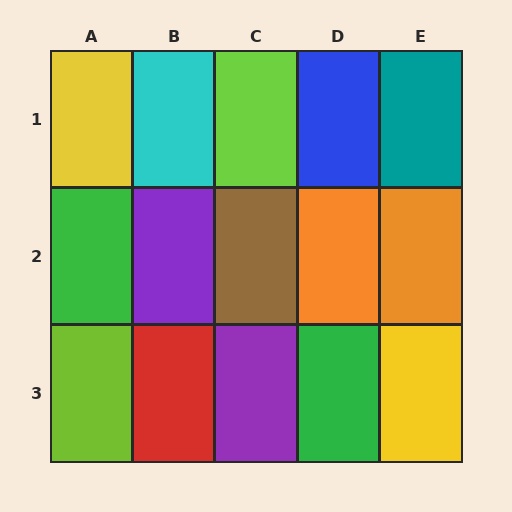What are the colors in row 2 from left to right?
Green, purple, brown, orange, orange.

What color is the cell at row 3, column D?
Green.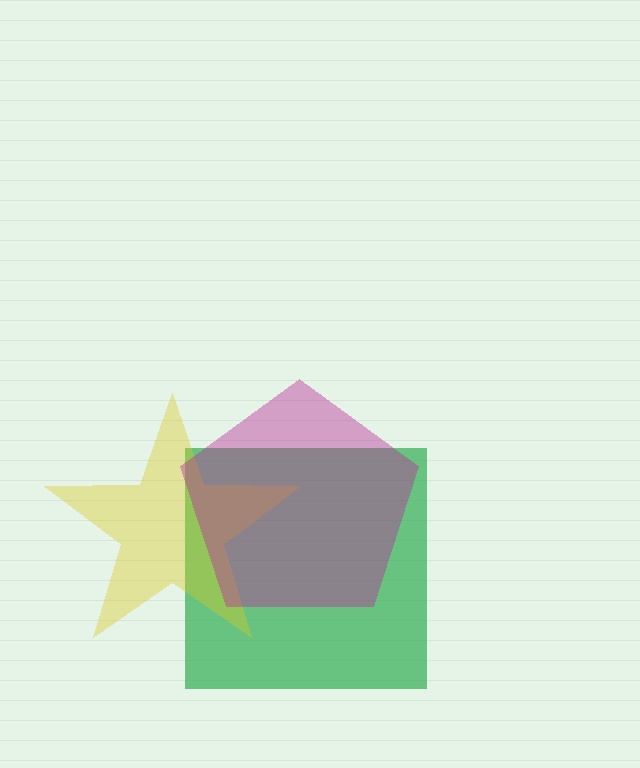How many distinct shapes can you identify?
There are 3 distinct shapes: a green square, a yellow star, a magenta pentagon.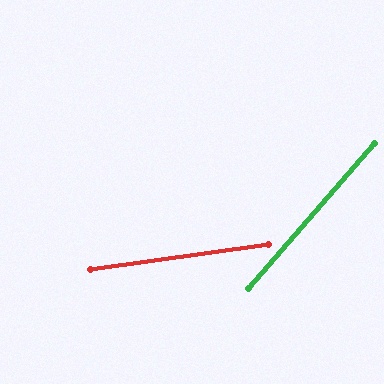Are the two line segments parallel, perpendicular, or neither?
Neither parallel nor perpendicular — they differ by about 41°.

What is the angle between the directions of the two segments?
Approximately 41 degrees.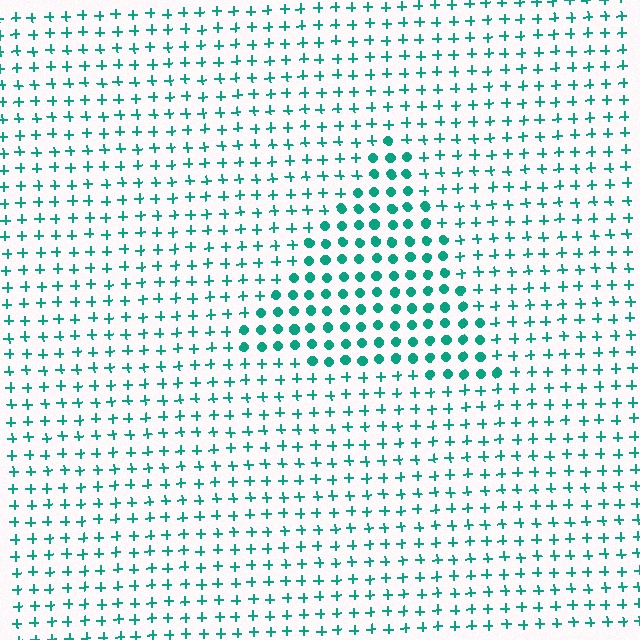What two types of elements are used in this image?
The image uses circles inside the triangle region and plus signs outside it.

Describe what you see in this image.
The image is filled with small teal elements arranged in a uniform grid. A triangle-shaped region contains circles, while the surrounding area contains plus signs. The boundary is defined purely by the change in element shape.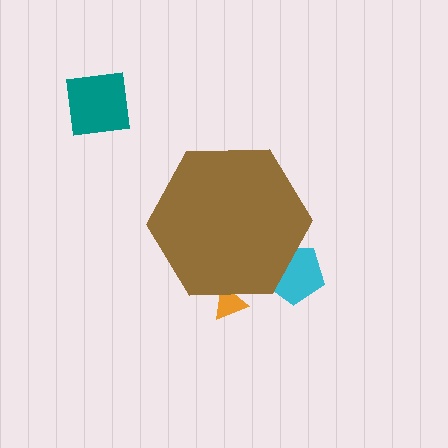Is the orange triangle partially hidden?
Yes, the orange triangle is partially hidden behind the brown hexagon.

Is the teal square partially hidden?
No, the teal square is fully visible.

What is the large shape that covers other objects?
A brown hexagon.